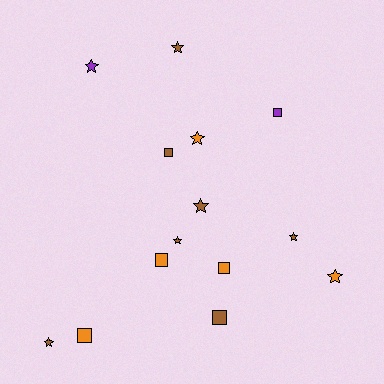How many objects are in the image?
There are 14 objects.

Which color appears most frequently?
Brown, with 7 objects.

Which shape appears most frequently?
Star, with 8 objects.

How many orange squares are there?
There are 3 orange squares.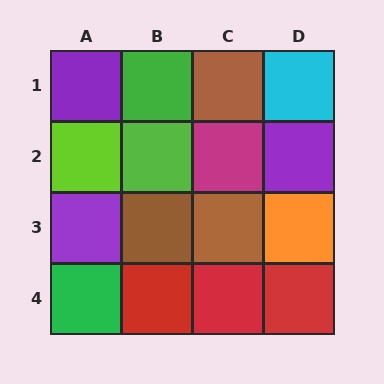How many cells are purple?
3 cells are purple.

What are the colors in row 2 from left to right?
Lime, lime, magenta, purple.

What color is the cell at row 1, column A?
Purple.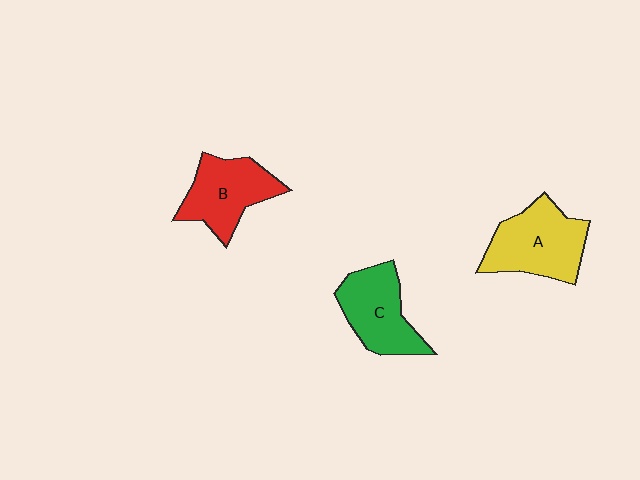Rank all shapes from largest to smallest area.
From largest to smallest: A (yellow), B (red), C (green).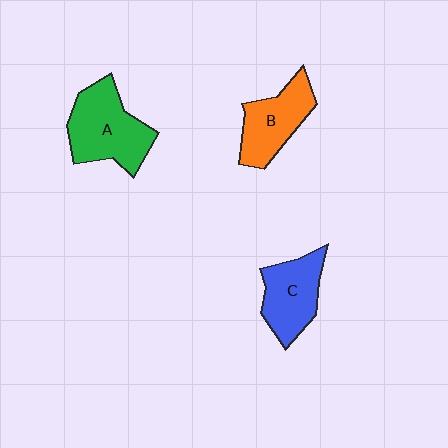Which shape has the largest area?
Shape A (green).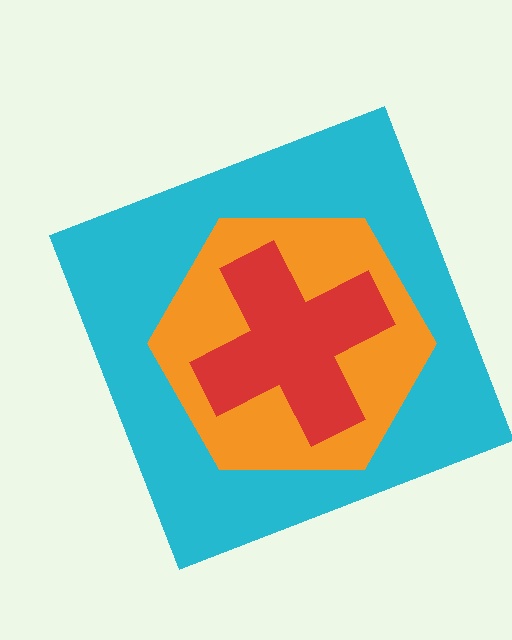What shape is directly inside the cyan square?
The orange hexagon.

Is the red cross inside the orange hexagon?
Yes.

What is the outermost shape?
The cyan square.